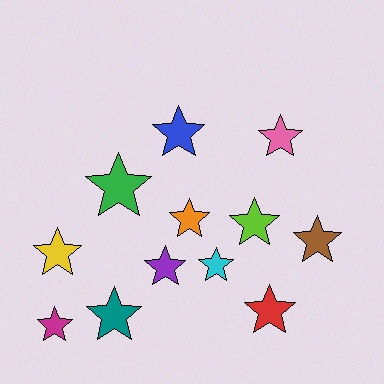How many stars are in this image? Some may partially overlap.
There are 12 stars.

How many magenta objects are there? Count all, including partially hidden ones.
There is 1 magenta object.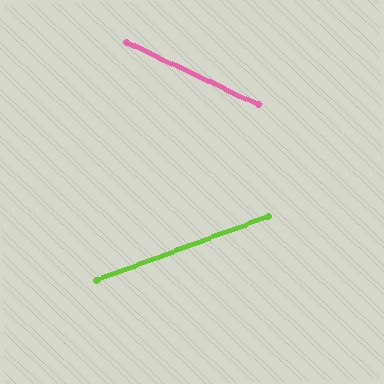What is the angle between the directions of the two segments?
Approximately 45 degrees.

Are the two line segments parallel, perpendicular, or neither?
Neither parallel nor perpendicular — they differ by about 45°.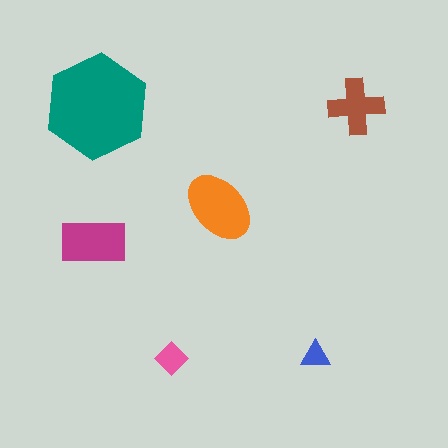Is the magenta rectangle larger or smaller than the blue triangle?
Larger.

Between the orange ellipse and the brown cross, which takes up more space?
The orange ellipse.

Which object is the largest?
The teal hexagon.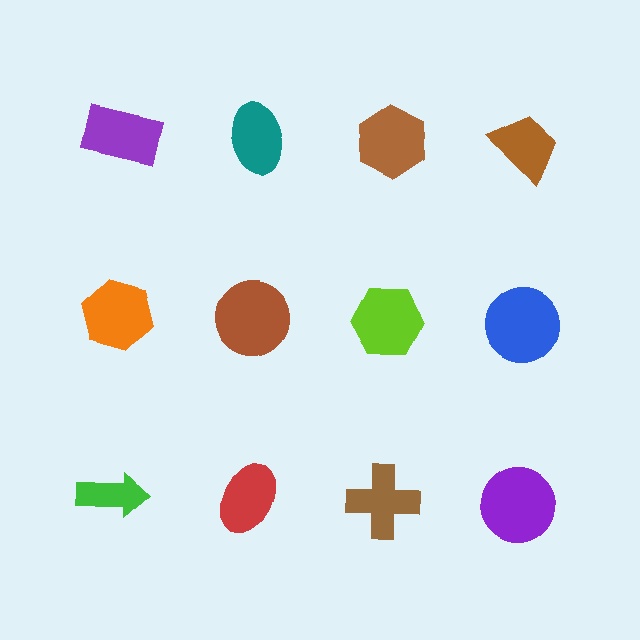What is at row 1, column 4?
A brown trapezoid.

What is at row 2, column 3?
A lime hexagon.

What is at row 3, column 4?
A purple circle.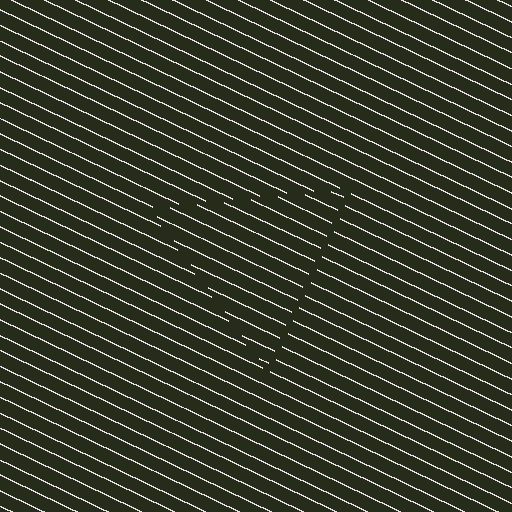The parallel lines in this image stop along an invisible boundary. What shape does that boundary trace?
An illusory triangle. The interior of the shape contains the same grating, shifted by half a period — the contour is defined by the phase discontinuity where line-ends from the inner and outer gratings abut.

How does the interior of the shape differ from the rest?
The interior of the shape contains the same grating, shifted by half a period — the contour is defined by the phase discontinuity where line-ends from the inner and outer gratings abut.